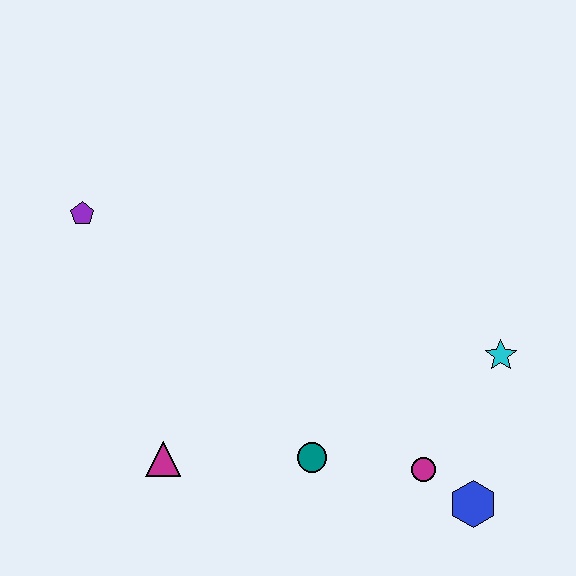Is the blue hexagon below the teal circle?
Yes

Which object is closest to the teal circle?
The magenta circle is closest to the teal circle.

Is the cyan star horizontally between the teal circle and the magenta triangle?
No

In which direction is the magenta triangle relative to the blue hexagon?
The magenta triangle is to the left of the blue hexagon.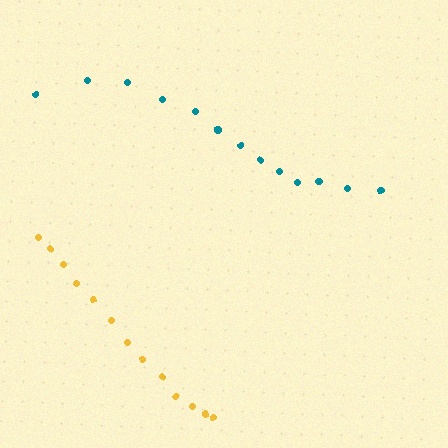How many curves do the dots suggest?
There are 2 distinct paths.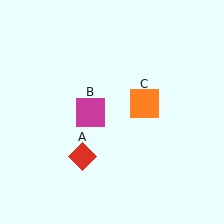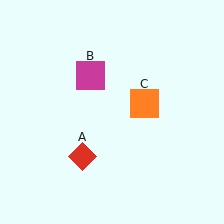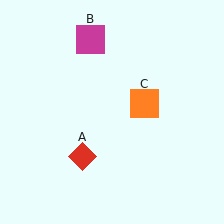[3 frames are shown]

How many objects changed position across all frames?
1 object changed position: magenta square (object B).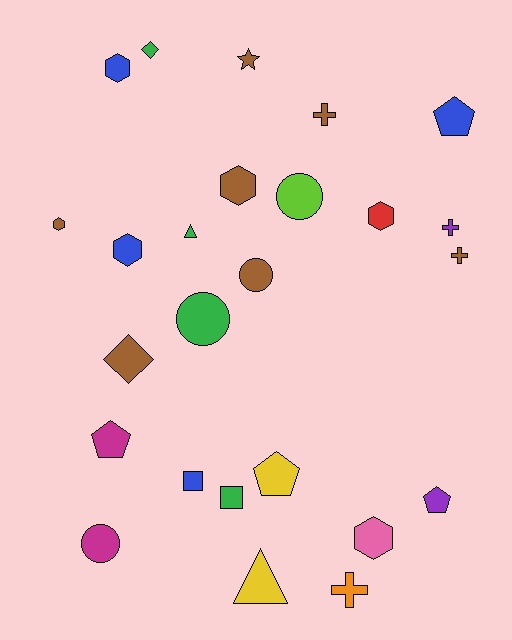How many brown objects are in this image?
There are 7 brown objects.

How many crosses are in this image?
There are 4 crosses.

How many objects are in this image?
There are 25 objects.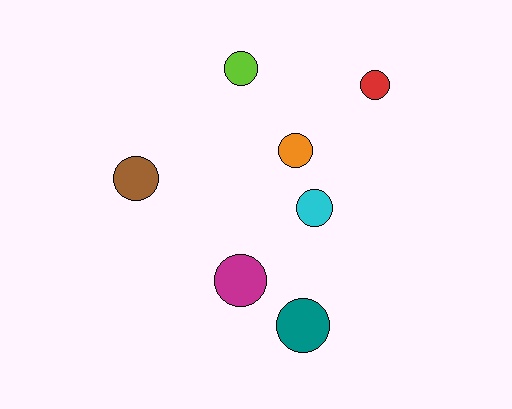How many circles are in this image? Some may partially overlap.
There are 7 circles.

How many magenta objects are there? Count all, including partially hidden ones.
There is 1 magenta object.